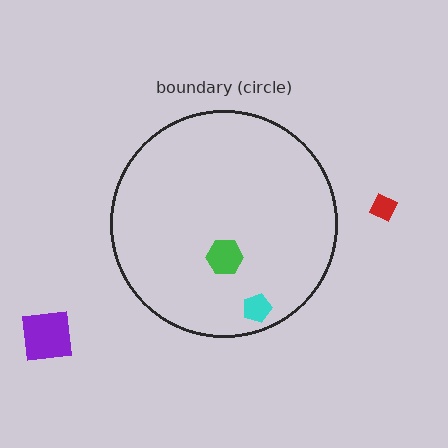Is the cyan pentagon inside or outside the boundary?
Inside.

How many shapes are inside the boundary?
2 inside, 2 outside.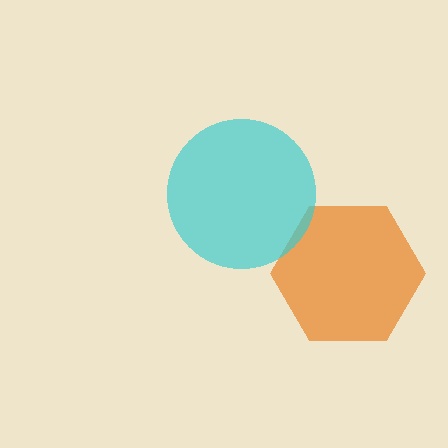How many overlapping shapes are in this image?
There are 2 overlapping shapes in the image.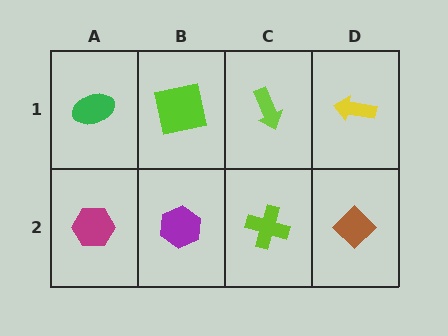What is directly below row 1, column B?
A purple hexagon.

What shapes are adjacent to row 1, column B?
A purple hexagon (row 2, column B), a green ellipse (row 1, column A), a lime arrow (row 1, column C).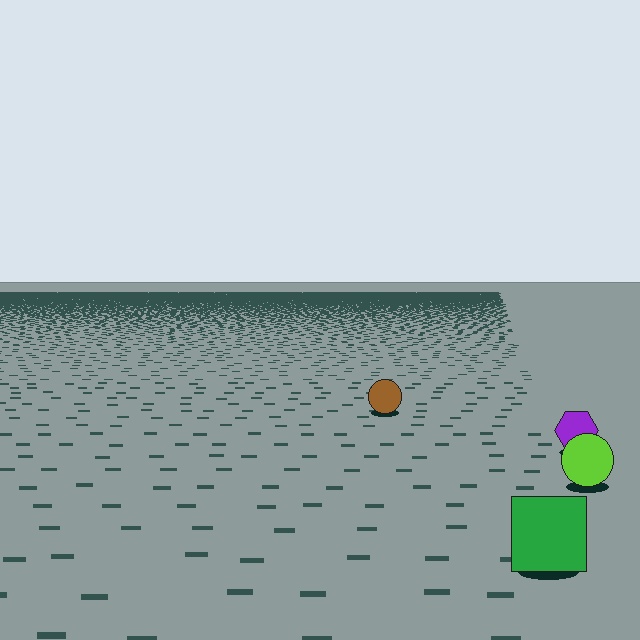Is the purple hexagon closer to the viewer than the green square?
No. The green square is closer — you can tell from the texture gradient: the ground texture is coarser near it.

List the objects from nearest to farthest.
From nearest to farthest: the green square, the lime circle, the purple hexagon, the brown circle.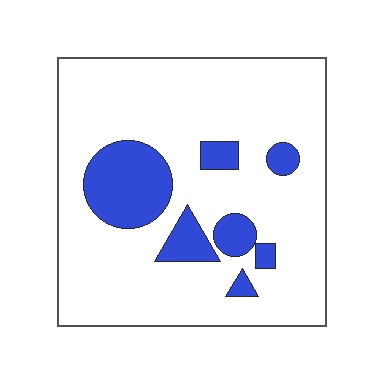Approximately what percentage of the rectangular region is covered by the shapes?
Approximately 20%.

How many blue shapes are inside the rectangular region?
7.